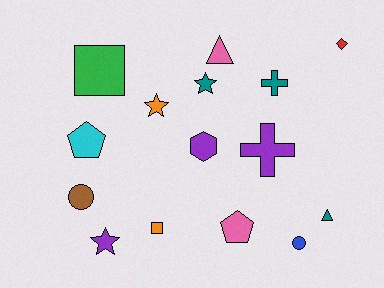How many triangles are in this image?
There are 2 triangles.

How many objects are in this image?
There are 15 objects.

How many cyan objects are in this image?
There is 1 cyan object.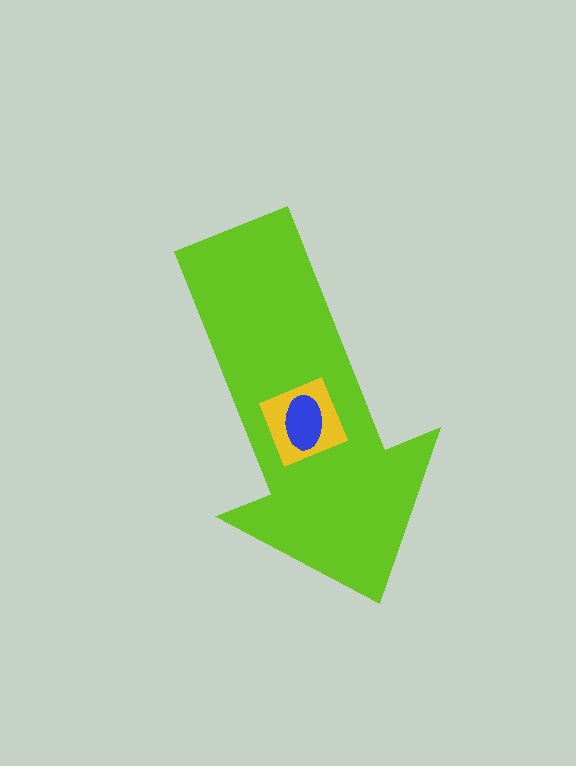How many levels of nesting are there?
3.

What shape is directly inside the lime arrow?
The yellow square.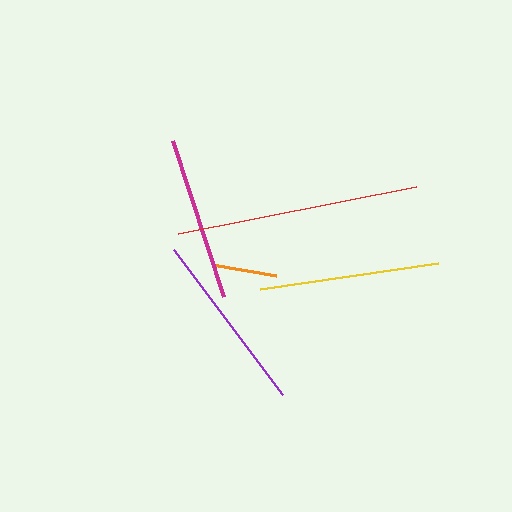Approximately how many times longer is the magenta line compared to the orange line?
The magenta line is approximately 2.5 times the length of the orange line.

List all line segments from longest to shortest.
From longest to shortest: red, purple, yellow, magenta, orange.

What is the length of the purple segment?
The purple segment is approximately 181 pixels long.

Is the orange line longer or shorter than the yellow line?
The yellow line is longer than the orange line.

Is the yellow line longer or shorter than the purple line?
The purple line is longer than the yellow line.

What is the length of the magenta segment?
The magenta segment is approximately 163 pixels long.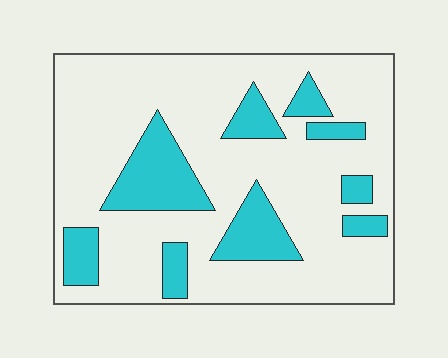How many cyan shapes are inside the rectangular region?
9.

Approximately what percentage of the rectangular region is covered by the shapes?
Approximately 25%.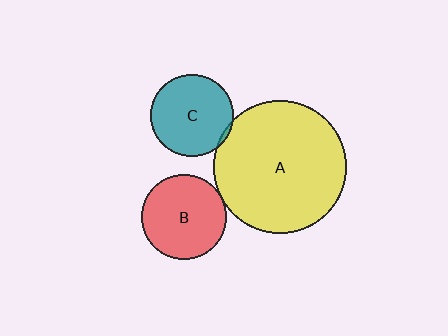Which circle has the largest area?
Circle A (yellow).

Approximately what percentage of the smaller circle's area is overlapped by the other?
Approximately 5%.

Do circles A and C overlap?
Yes.